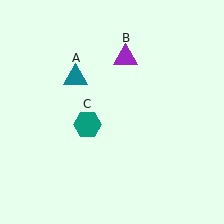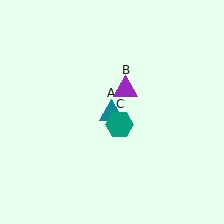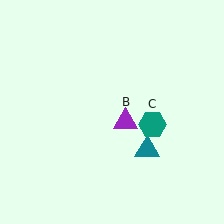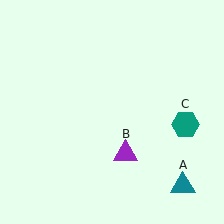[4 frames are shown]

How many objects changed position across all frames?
3 objects changed position: teal triangle (object A), purple triangle (object B), teal hexagon (object C).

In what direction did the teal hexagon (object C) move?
The teal hexagon (object C) moved right.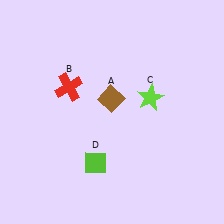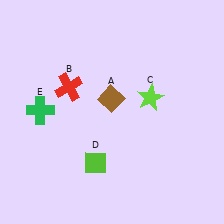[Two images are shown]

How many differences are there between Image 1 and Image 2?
There is 1 difference between the two images.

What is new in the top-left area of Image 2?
A green cross (E) was added in the top-left area of Image 2.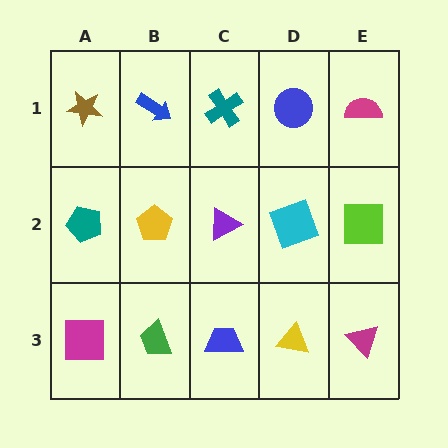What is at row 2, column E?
A lime square.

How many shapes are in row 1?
5 shapes.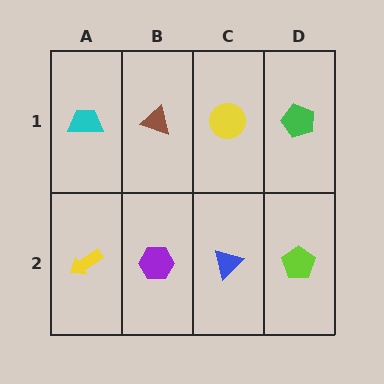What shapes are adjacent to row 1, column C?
A blue triangle (row 2, column C), a brown triangle (row 1, column B), a green pentagon (row 1, column D).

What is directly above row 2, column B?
A brown triangle.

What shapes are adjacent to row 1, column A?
A yellow arrow (row 2, column A), a brown triangle (row 1, column B).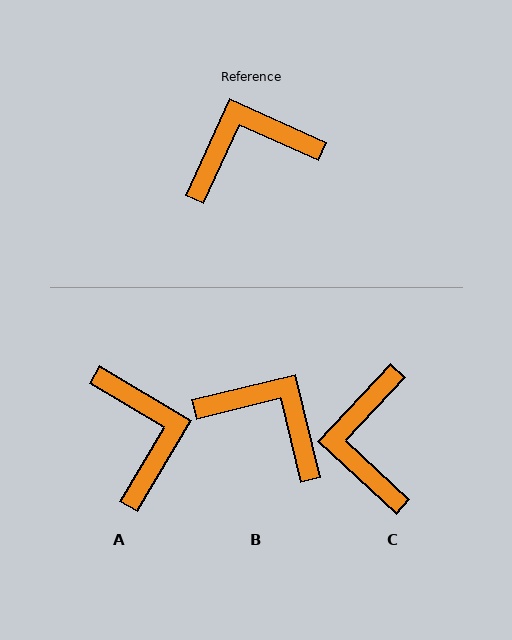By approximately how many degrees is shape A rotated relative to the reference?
Approximately 96 degrees clockwise.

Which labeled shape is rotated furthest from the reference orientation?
A, about 96 degrees away.